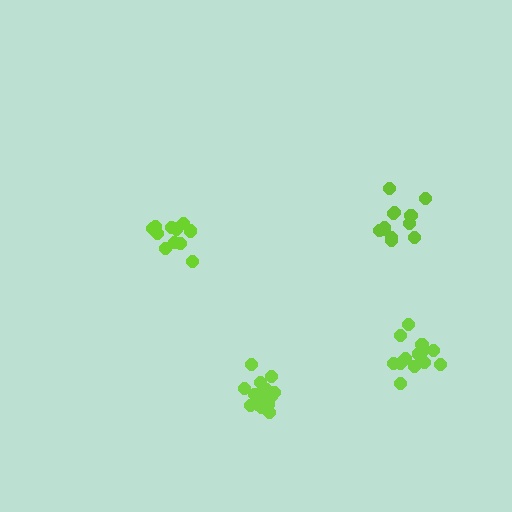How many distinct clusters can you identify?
There are 4 distinct clusters.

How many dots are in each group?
Group 1: 17 dots, Group 2: 12 dots, Group 3: 13 dots, Group 4: 11 dots (53 total).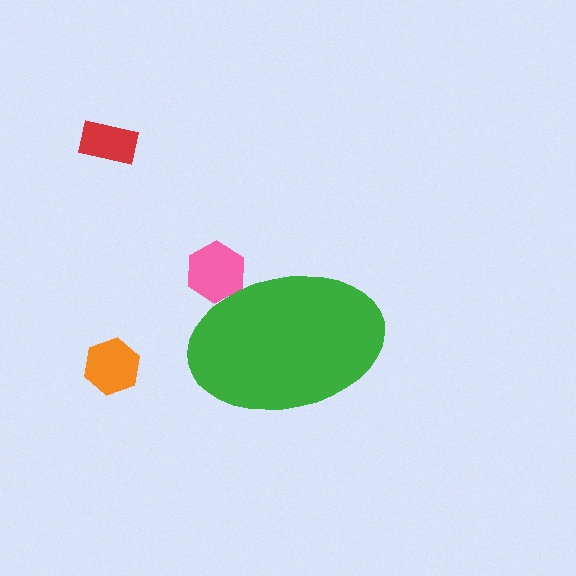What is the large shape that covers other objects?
A green ellipse.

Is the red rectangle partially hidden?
No, the red rectangle is fully visible.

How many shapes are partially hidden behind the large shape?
1 shape is partially hidden.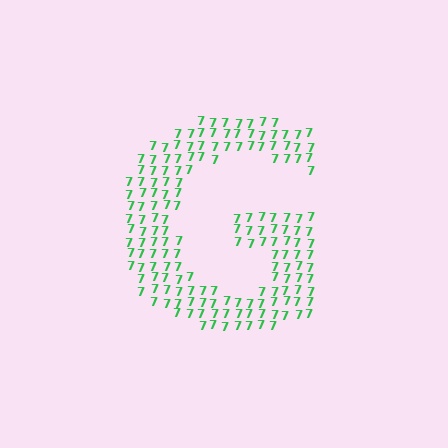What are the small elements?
The small elements are digit 7's.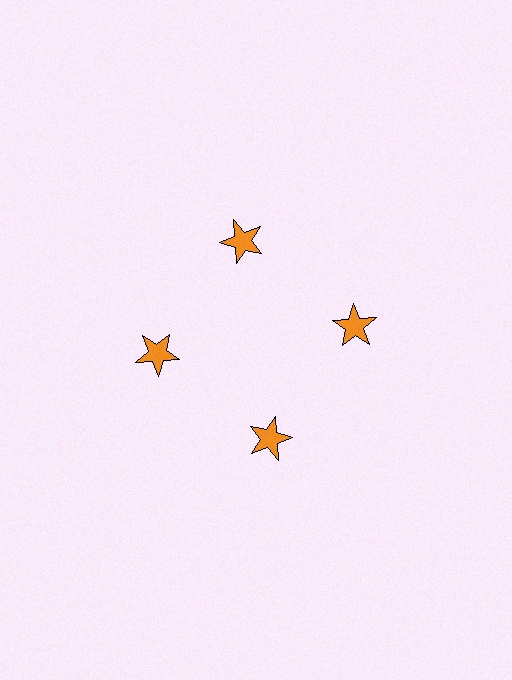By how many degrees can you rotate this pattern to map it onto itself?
The pattern maps onto itself every 90 degrees of rotation.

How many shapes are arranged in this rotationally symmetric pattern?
There are 4 shapes, arranged in 4 groups of 1.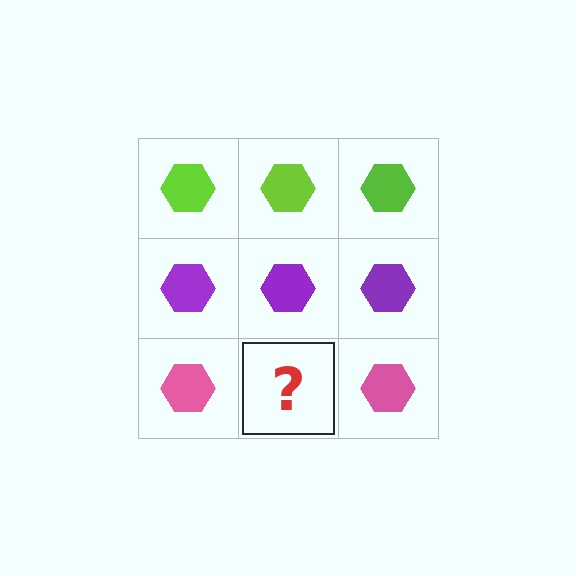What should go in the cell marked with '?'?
The missing cell should contain a pink hexagon.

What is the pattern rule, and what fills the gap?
The rule is that each row has a consistent color. The gap should be filled with a pink hexagon.